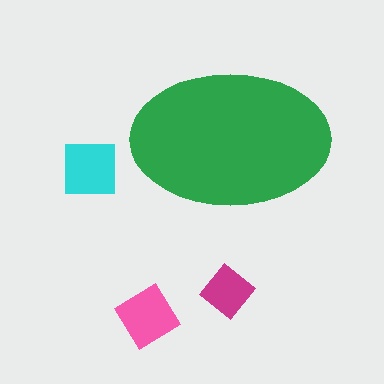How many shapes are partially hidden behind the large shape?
0 shapes are partially hidden.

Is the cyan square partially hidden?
No, the cyan square is fully visible.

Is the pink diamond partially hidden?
No, the pink diamond is fully visible.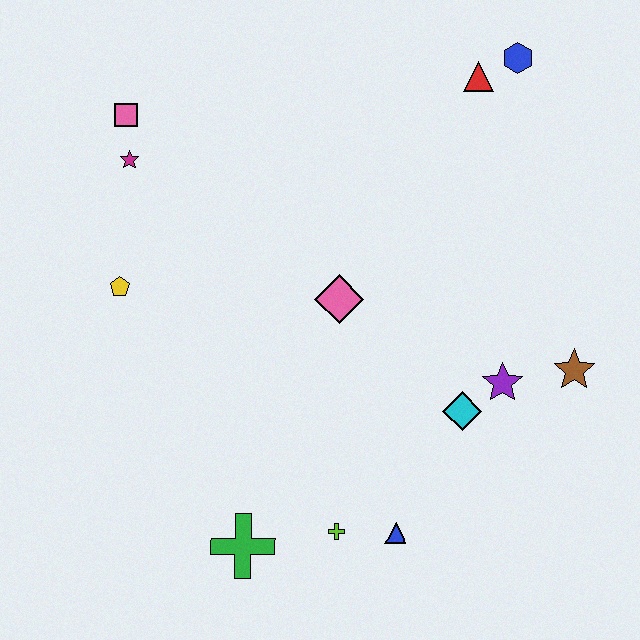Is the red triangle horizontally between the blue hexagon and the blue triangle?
Yes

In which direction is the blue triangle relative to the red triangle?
The blue triangle is below the red triangle.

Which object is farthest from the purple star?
The pink square is farthest from the purple star.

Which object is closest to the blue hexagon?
The red triangle is closest to the blue hexagon.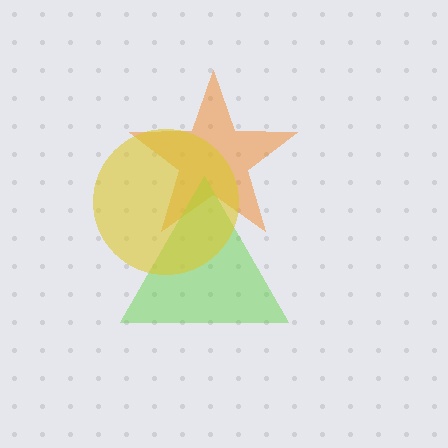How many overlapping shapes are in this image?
There are 3 overlapping shapes in the image.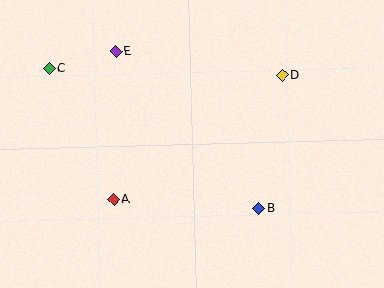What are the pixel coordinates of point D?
Point D is at (282, 75).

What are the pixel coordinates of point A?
Point A is at (114, 199).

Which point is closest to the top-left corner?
Point C is closest to the top-left corner.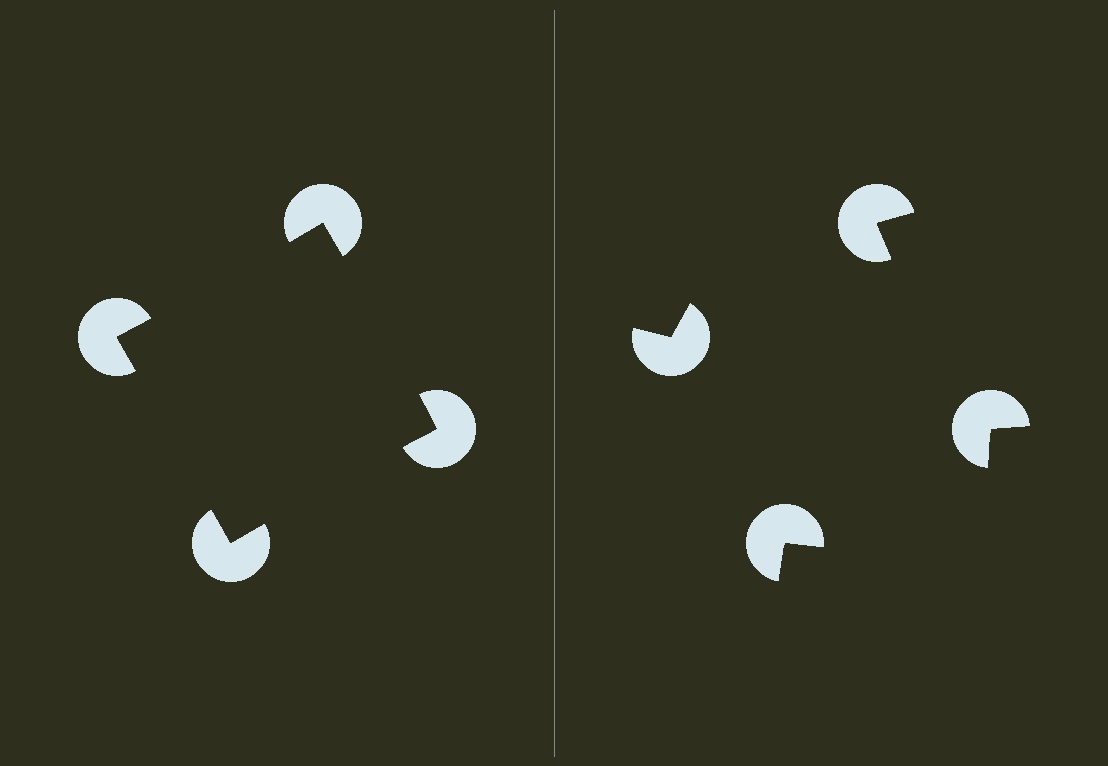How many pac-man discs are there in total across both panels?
8 — 4 on each side.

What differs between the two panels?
The pac-man discs are positioned identically on both sides; only the wedge orientations differ. On the left they align to a square; on the right they are misaligned.